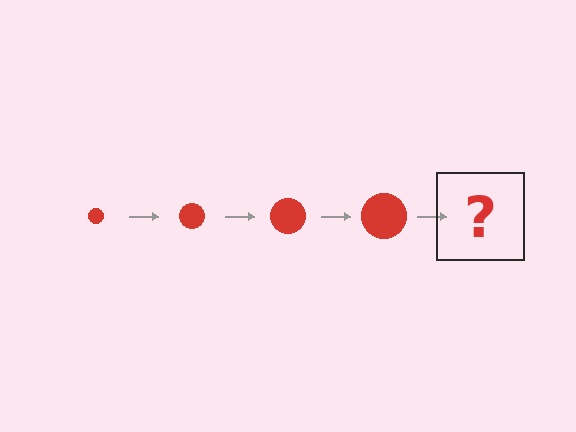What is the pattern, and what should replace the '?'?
The pattern is that the circle gets progressively larger each step. The '?' should be a red circle, larger than the previous one.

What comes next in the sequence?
The next element should be a red circle, larger than the previous one.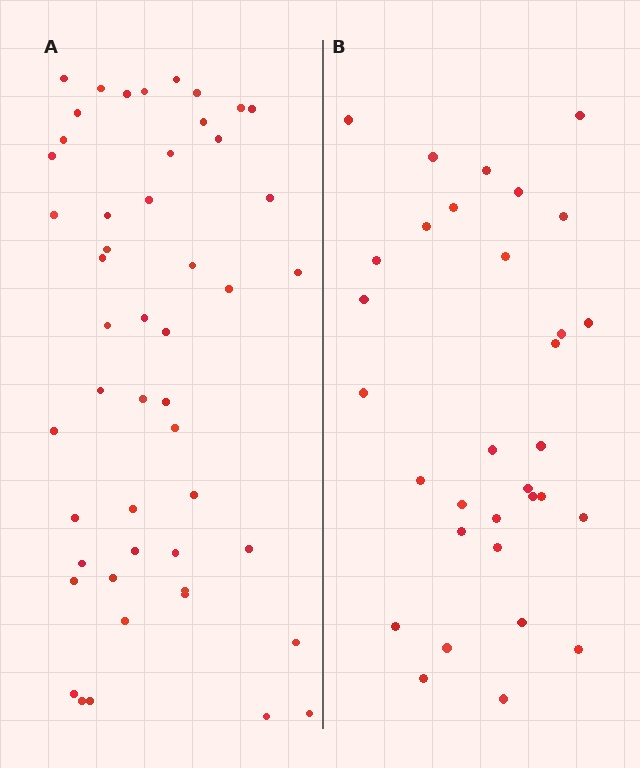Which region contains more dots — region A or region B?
Region A (the left region) has more dots.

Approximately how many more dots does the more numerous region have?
Region A has approximately 15 more dots than region B.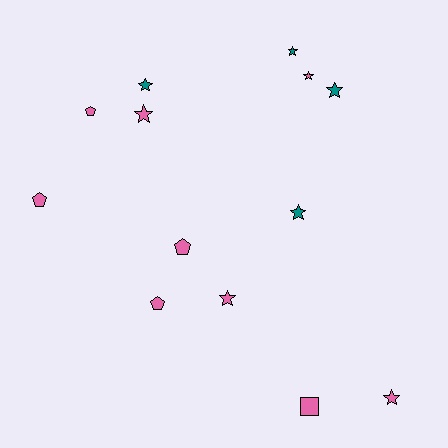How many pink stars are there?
There are 4 pink stars.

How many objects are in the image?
There are 13 objects.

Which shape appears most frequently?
Star, with 8 objects.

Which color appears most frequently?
Pink, with 9 objects.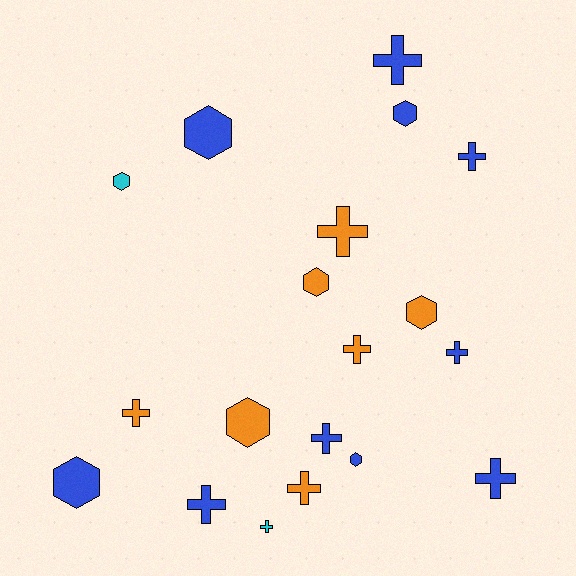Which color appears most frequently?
Blue, with 10 objects.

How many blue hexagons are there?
There are 4 blue hexagons.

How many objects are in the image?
There are 19 objects.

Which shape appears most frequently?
Cross, with 11 objects.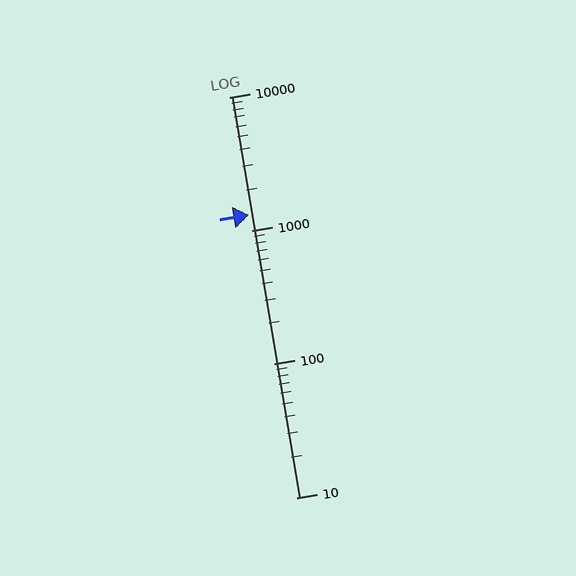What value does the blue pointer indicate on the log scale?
The pointer indicates approximately 1300.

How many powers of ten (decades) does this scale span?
The scale spans 3 decades, from 10 to 10000.